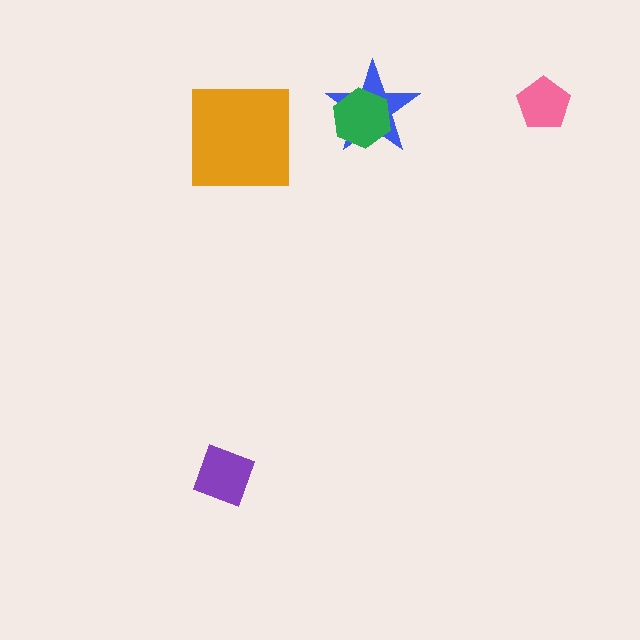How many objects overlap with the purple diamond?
0 objects overlap with the purple diamond.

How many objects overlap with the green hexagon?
1 object overlaps with the green hexagon.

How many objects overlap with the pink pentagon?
0 objects overlap with the pink pentagon.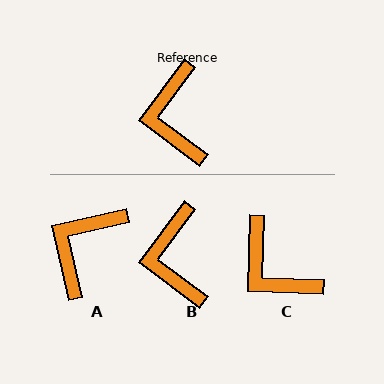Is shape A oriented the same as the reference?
No, it is off by about 41 degrees.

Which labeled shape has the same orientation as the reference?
B.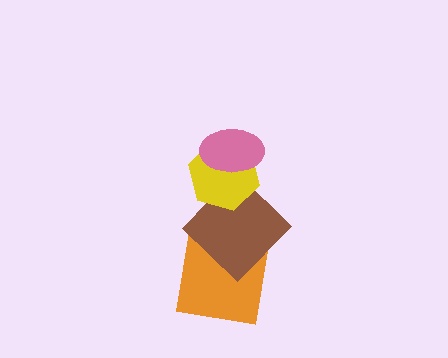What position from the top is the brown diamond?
The brown diamond is 3rd from the top.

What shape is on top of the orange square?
The brown diamond is on top of the orange square.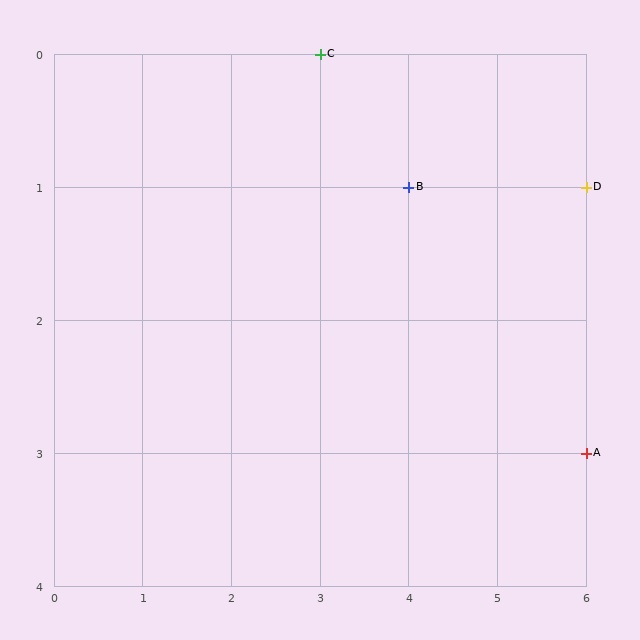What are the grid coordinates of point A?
Point A is at grid coordinates (6, 3).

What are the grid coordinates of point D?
Point D is at grid coordinates (6, 1).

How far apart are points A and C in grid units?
Points A and C are 3 columns and 3 rows apart (about 4.2 grid units diagonally).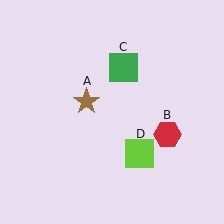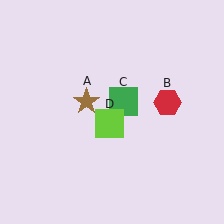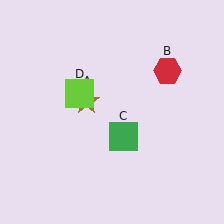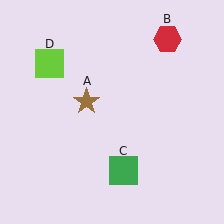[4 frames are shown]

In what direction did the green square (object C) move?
The green square (object C) moved down.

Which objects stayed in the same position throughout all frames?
Brown star (object A) remained stationary.